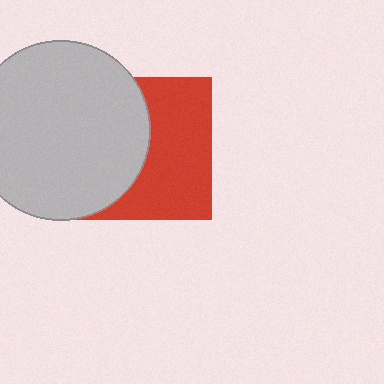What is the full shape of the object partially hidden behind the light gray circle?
The partially hidden object is a red square.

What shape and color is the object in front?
The object in front is a light gray circle.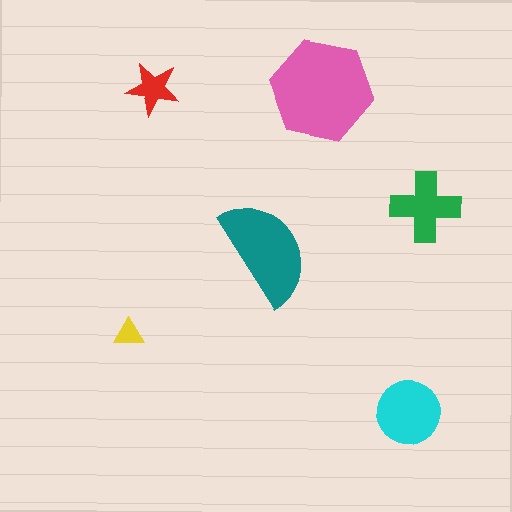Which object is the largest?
The pink hexagon.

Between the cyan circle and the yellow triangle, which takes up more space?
The cyan circle.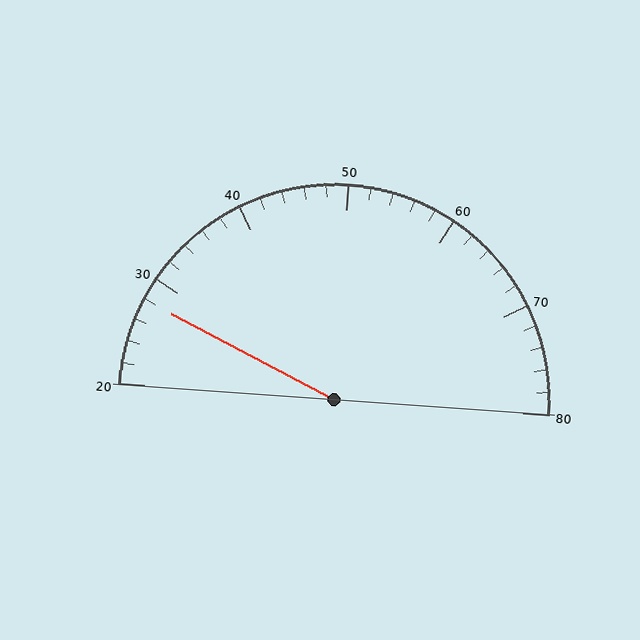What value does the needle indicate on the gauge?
The needle indicates approximately 28.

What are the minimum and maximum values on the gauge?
The gauge ranges from 20 to 80.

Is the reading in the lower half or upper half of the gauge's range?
The reading is in the lower half of the range (20 to 80).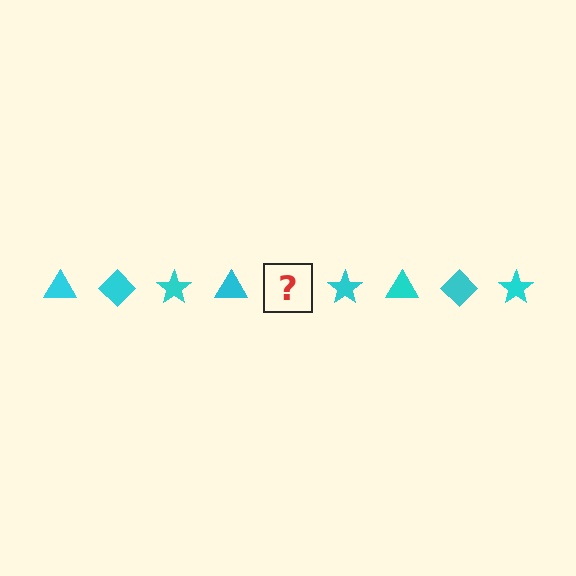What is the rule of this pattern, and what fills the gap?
The rule is that the pattern cycles through triangle, diamond, star shapes in cyan. The gap should be filled with a cyan diamond.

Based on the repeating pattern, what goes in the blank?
The blank should be a cyan diamond.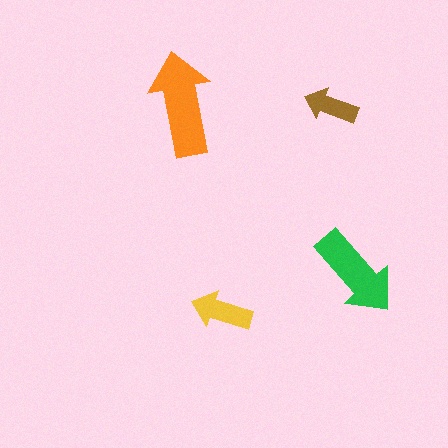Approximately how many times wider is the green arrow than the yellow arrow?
About 1.5 times wider.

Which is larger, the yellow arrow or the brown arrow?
The yellow one.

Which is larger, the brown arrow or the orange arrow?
The orange one.